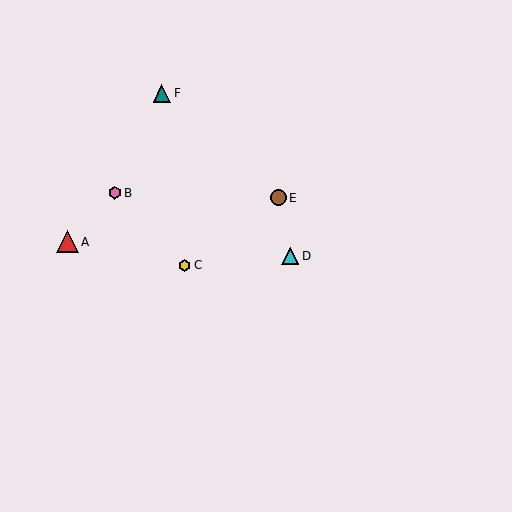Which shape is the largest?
The red triangle (labeled A) is the largest.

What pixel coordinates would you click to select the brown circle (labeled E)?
Click at (278, 198) to select the brown circle E.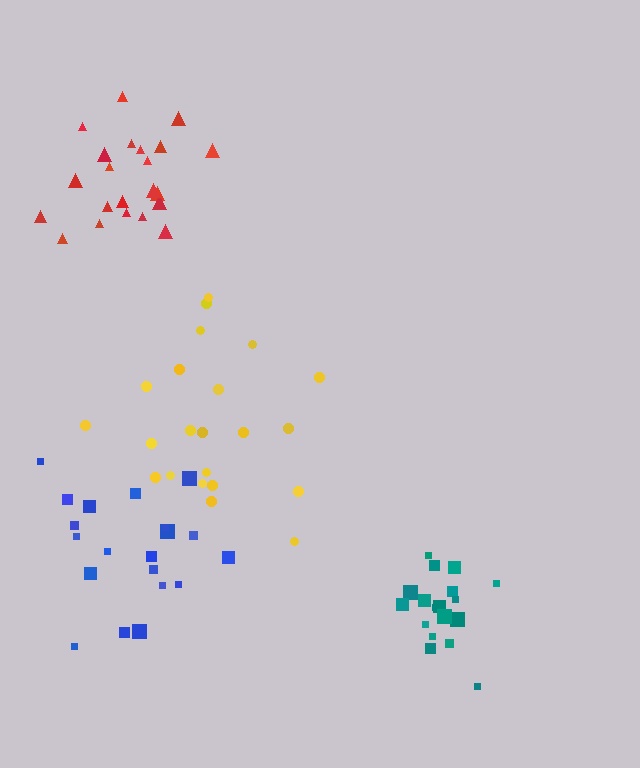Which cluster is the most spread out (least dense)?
Yellow.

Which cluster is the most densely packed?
Teal.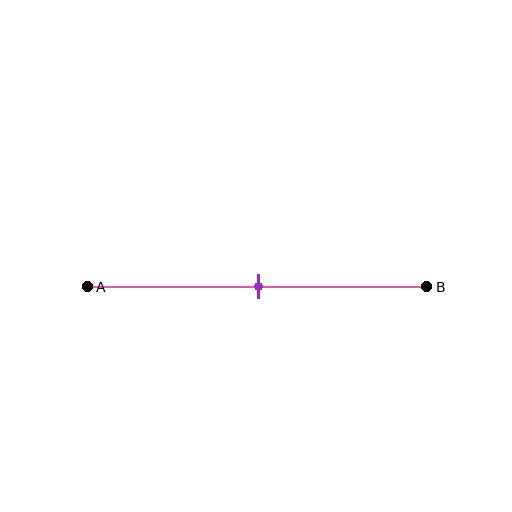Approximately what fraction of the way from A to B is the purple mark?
The purple mark is approximately 50% of the way from A to B.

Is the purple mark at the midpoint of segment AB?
Yes, the mark is approximately at the midpoint.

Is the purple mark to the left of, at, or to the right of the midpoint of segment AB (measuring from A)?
The purple mark is approximately at the midpoint of segment AB.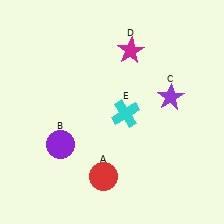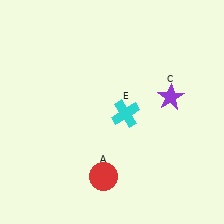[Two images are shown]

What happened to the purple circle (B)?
The purple circle (B) was removed in Image 2. It was in the bottom-left area of Image 1.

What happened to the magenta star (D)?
The magenta star (D) was removed in Image 2. It was in the top-right area of Image 1.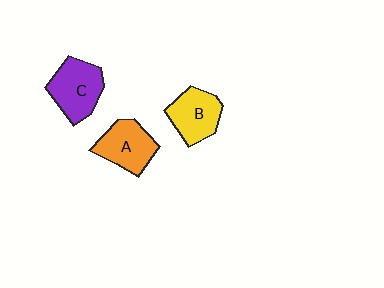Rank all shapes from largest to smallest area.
From largest to smallest: C (purple), A (orange), B (yellow).